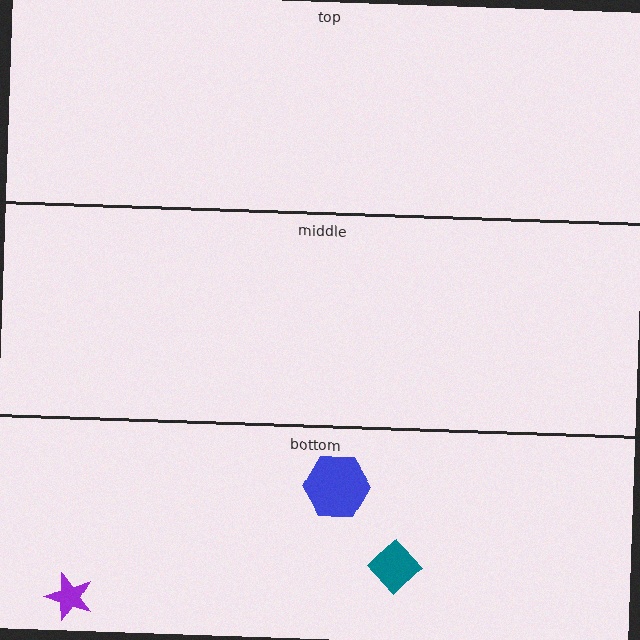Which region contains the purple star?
The bottom region.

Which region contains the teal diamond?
The bottom region.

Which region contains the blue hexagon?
The bottom region.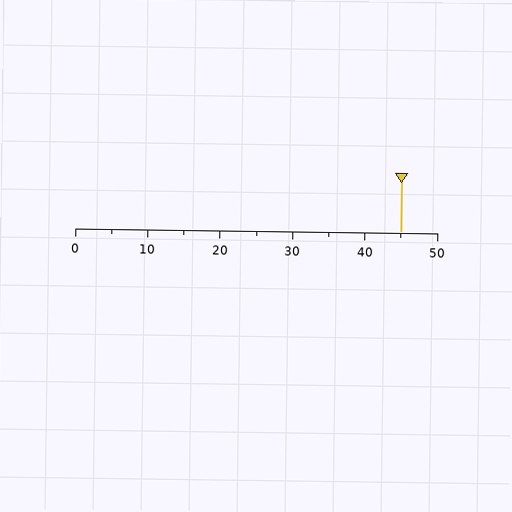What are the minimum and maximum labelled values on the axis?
The axis runs from 0 to 50.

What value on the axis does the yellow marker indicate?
The marker indicates approximately 45.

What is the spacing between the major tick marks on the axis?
The major ticks are spaced 10 apart.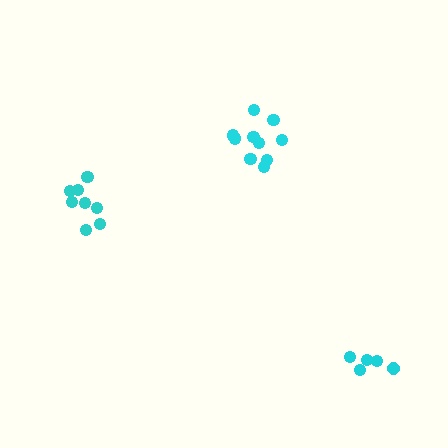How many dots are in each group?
Group 1: 11 dots, Group 2: 8 dots, Group 3: 5 dots (24 total).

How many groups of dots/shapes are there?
There are 3 groups.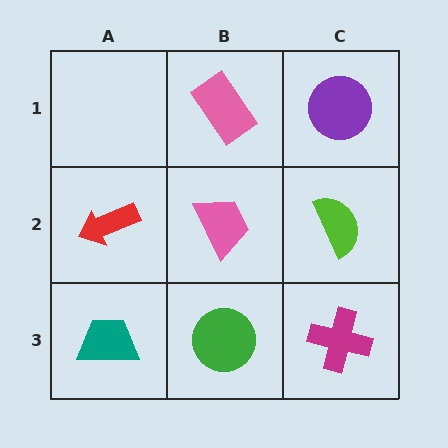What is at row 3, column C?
A magenta cross.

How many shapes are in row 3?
3 shapes.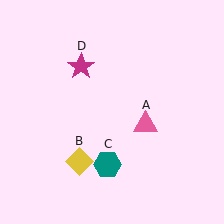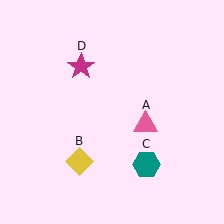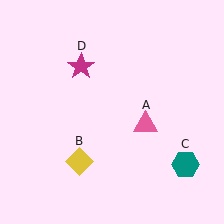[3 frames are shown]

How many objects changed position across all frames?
1 object changed position: teal hexagon (object C).